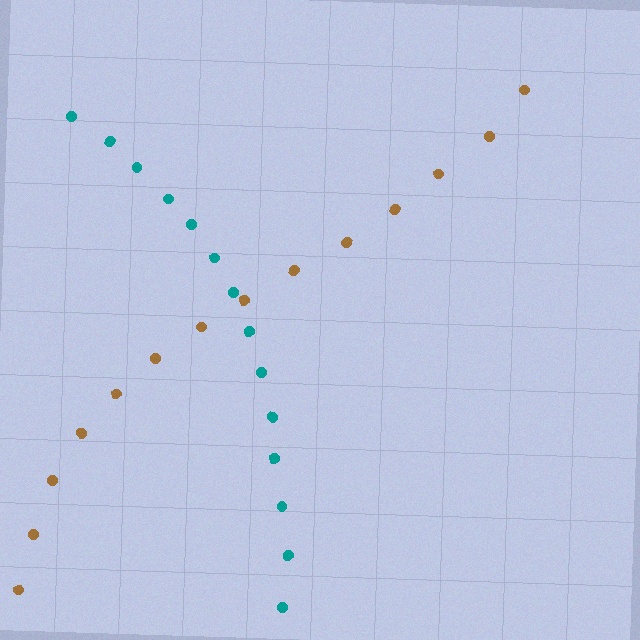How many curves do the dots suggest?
There are 2 distinct paths.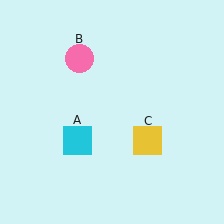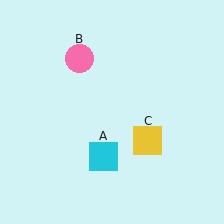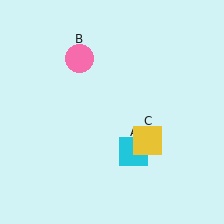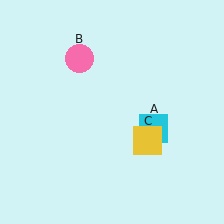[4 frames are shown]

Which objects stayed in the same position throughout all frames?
Pink circle (object B) and yellow square (object C) remained stationary.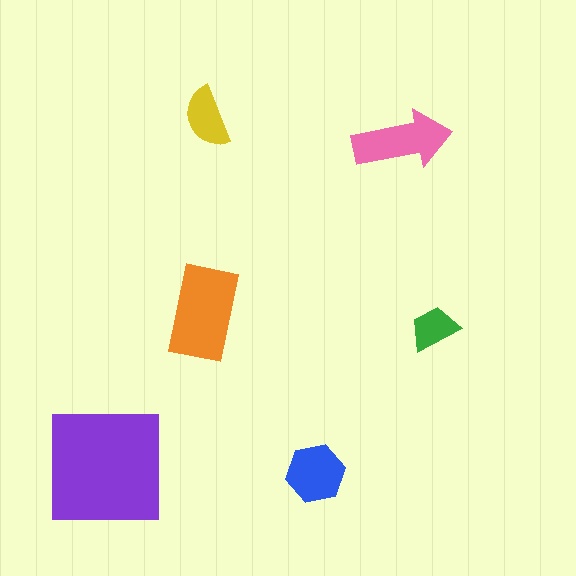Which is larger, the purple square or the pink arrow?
The purple square.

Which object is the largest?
The purple square.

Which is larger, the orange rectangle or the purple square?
The purple square.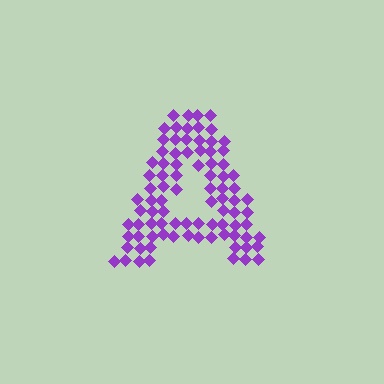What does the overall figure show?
The overall figure shows the letter A.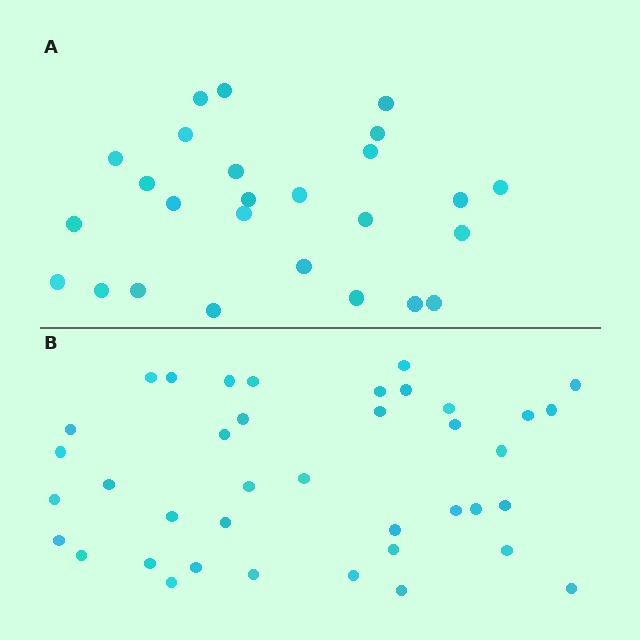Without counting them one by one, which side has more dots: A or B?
Region B (the bottom region) has more dots.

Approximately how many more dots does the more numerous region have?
Region B has approximately 15 more dots than region A.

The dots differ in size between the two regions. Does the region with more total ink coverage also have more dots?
No. Region A has more total ink coverage because its dots are larger, but region B actually contains more individual dots. Total area can be misleading — the number of items is what matters here.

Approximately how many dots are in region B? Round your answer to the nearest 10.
About 40 dots. (The exact count is 39, which rounds to 40.)